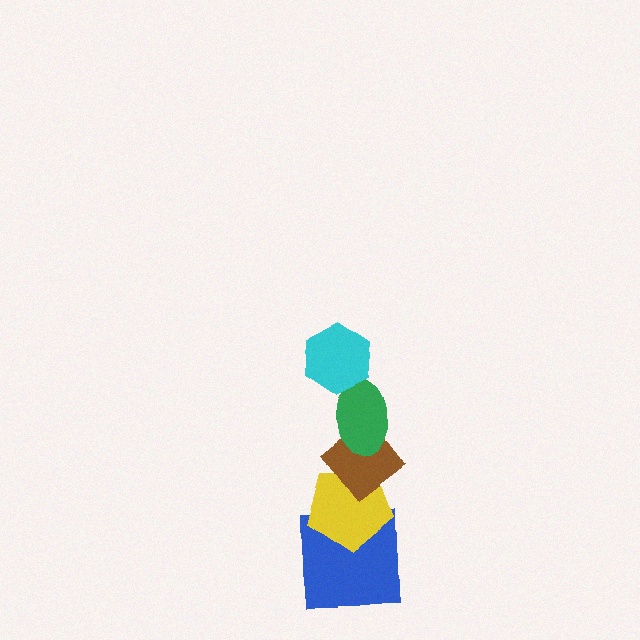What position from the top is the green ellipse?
The green ellipse is 2nd from the top.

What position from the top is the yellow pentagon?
The yellow pentagon is 4th from the top.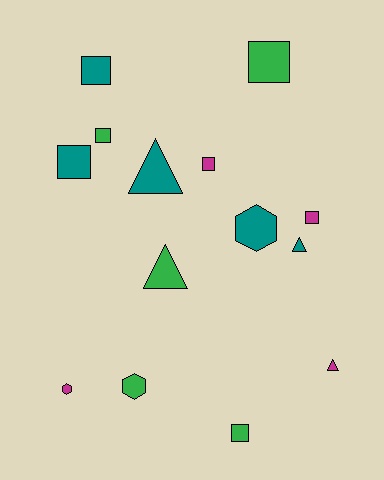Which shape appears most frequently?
Square, with 7 objects.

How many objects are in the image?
There are 14 objects.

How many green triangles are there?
There is 1 green triangle.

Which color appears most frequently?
Green, with 5 objects.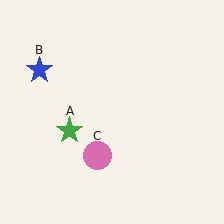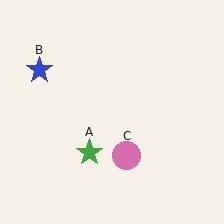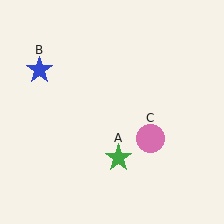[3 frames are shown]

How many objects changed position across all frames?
2 objects changed position: green star (object A), pink circle (object C).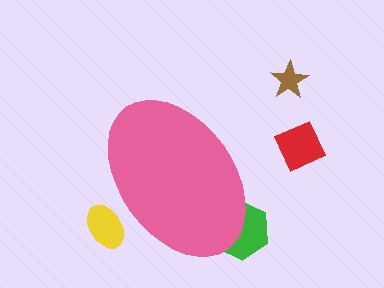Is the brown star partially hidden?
No, the brown star is fully visible.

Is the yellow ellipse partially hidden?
Yes, the yellow ellipse is partially hidden behind the pink ellipse.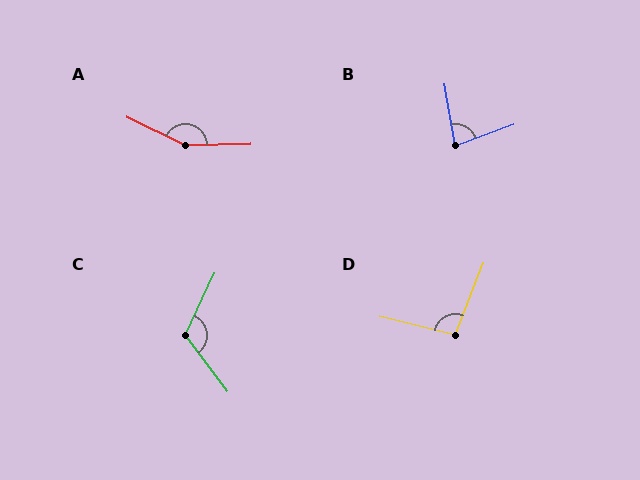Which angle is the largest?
A, at approximately 153 degrees.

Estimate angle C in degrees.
Approximately 118 degrees.